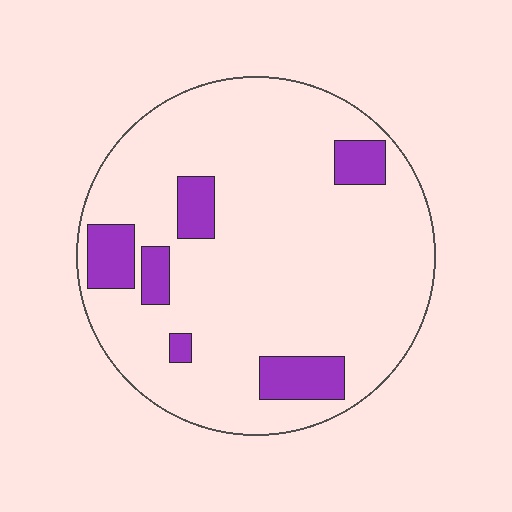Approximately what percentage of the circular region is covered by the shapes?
Approximately 15%.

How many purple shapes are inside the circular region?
6.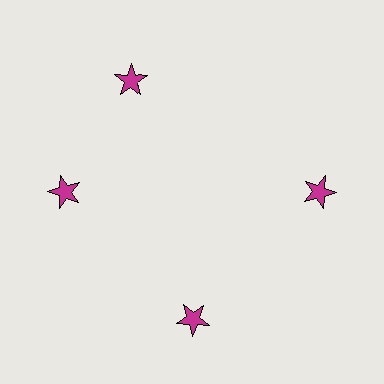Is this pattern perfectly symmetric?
No. The 4 magenta stars are arranged in a ring, but one element near the 12 o'clock position is rotated out of alignment along the ring, breaking the 4-fold rotational symmetry.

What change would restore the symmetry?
The symmetry would be restored by rotating it back into even spacing with its neighbors so that all 4 stars sit at equal angles and equal distance from the center.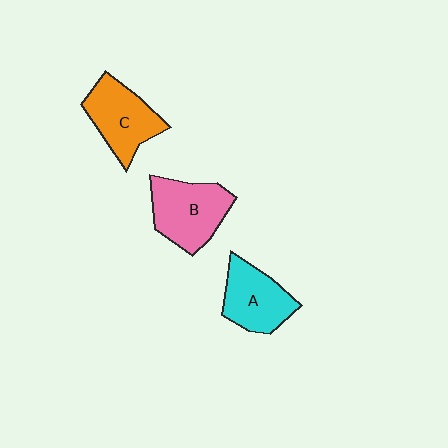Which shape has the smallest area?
Shape A (cyan).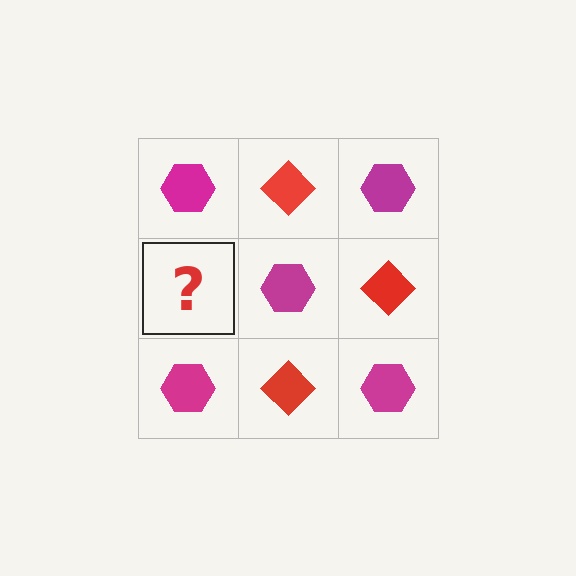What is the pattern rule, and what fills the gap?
The rule is that it alternates magenta hexagon and red diamond in a checkerboard pattern. The gap should be filled with a red diamond.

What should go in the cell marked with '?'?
The missing cell should contain a red diamond.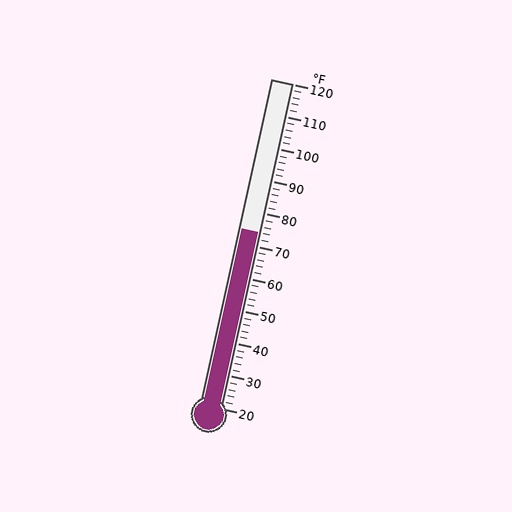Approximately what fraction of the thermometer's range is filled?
The thermometer is filled to approximately 55% of its range.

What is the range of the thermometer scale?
The thermometer scale ranges from 20°F to 120°F.